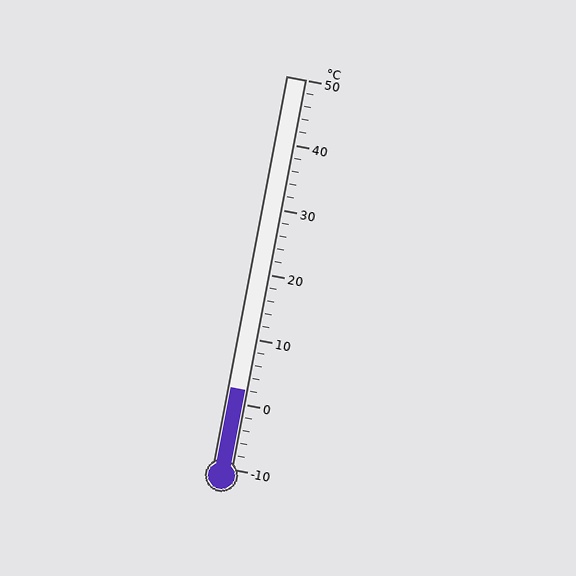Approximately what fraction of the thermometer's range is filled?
The thermometer is filled to approximately 20% of its range.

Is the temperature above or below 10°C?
The temperature is below 10°C.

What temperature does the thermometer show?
The thermometer shows approximately 2°C.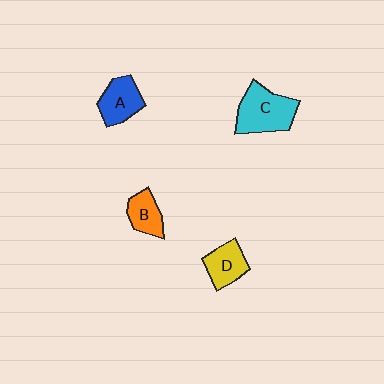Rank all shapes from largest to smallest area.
From largest to smallest: C (cyan), A (blue), D (yellow), B (orange).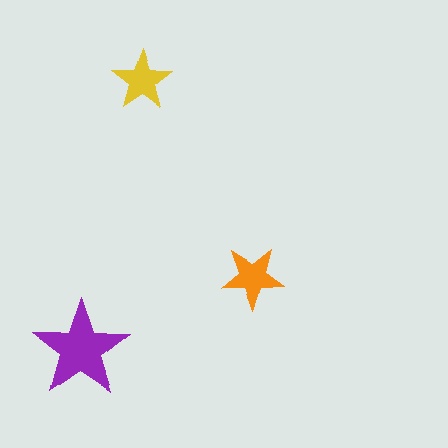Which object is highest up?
The yellow star is topmost.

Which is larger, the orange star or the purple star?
The purple one.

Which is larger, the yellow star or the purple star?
The purple one.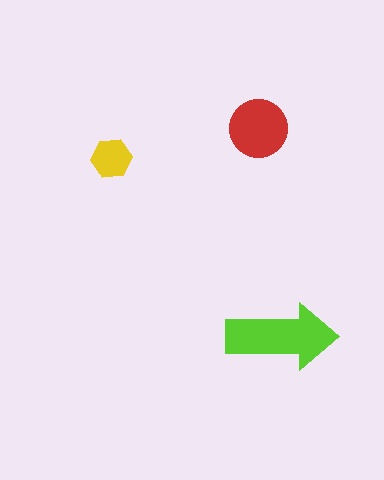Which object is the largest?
The lime arrow.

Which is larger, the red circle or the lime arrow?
The lime arrow.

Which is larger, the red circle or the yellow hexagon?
The red circle.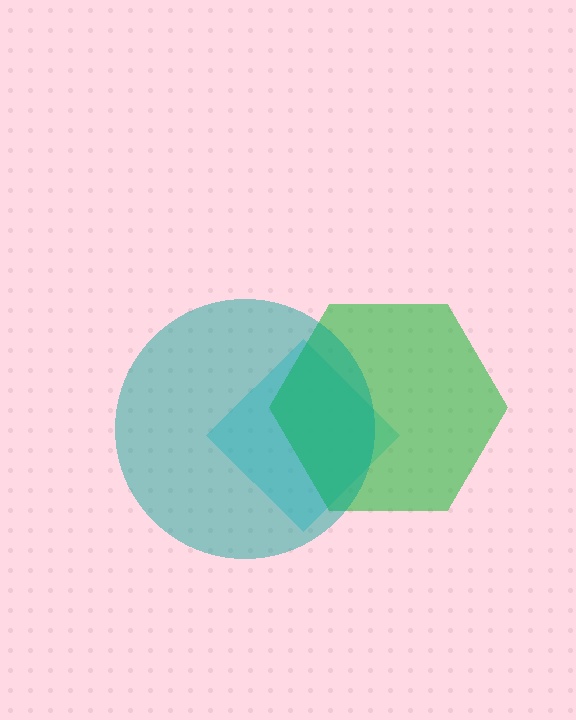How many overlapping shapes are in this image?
There are 3 overlapping shapes in the image.